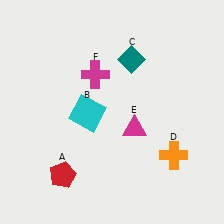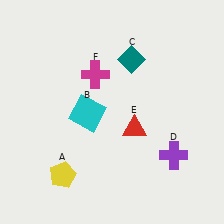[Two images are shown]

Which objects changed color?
A changed from red to yellow. D changed from orange to purple. E changed from magenta to red.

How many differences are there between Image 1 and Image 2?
There are 3 differences between the two images.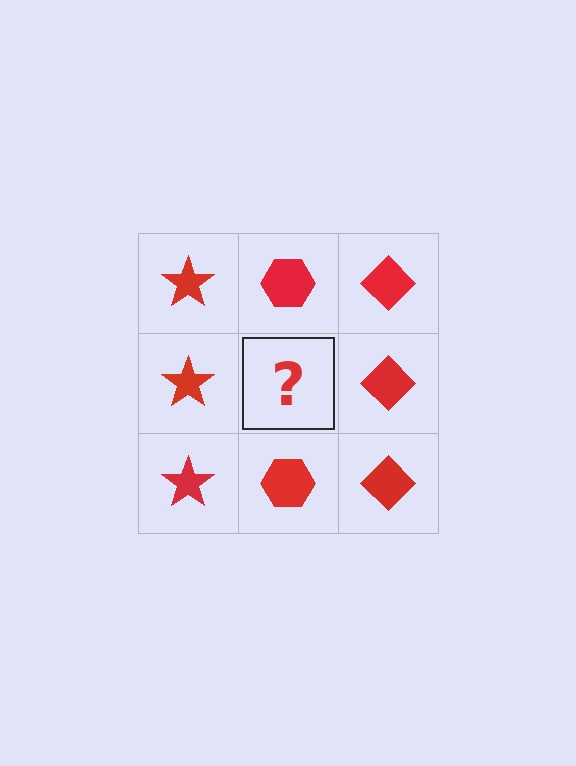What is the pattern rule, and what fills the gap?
The rule is that each column has a consistent shape. The gap should be filled with a red hexagon.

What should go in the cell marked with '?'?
The missing cell should contain a red hexagon.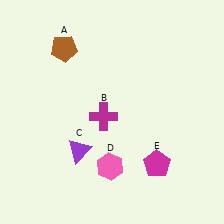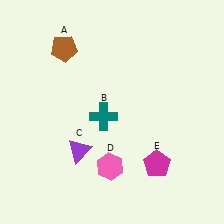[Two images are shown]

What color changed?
The cross (B) changed from magenta in Image 1 to teal in Image 2.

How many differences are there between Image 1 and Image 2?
There is 1 difference between the two images.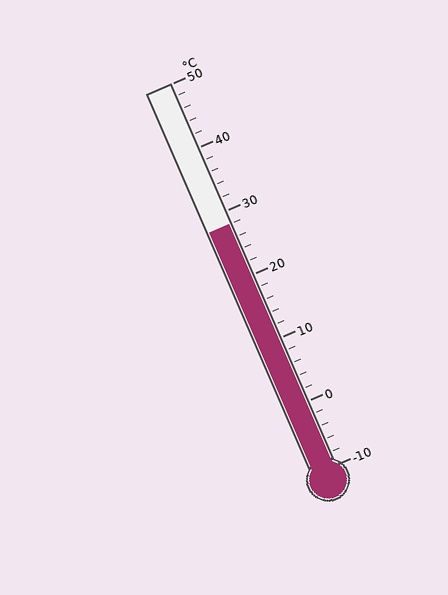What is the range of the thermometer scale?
The thermometer scale ranges from -10°C to 50°C.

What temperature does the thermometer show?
The thermometer shows approximately 28°C.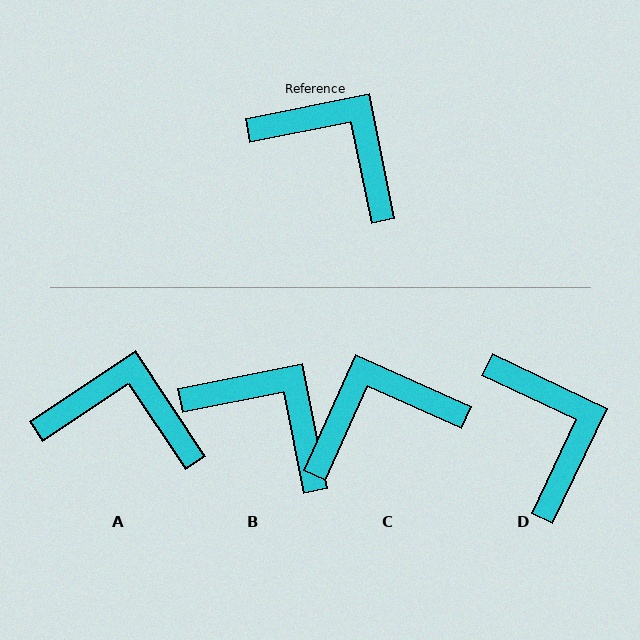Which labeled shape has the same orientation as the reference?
B.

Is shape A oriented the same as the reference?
No, it is off by about 22 degrees.